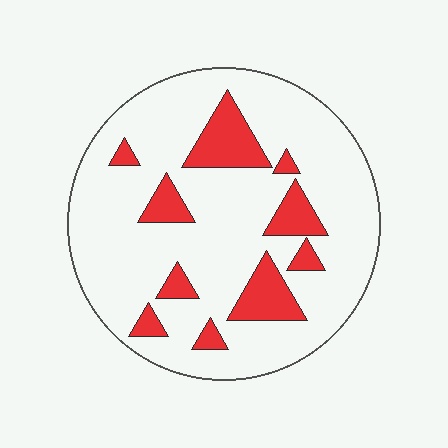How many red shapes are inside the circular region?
10.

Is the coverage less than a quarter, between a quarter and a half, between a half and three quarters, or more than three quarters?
Less than a quarter.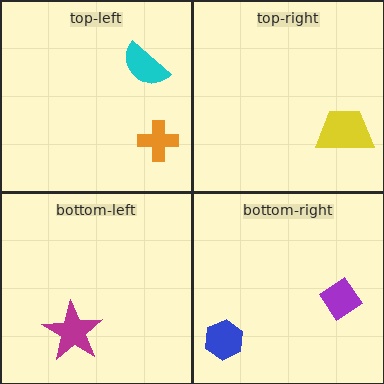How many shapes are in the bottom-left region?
1.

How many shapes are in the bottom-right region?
2.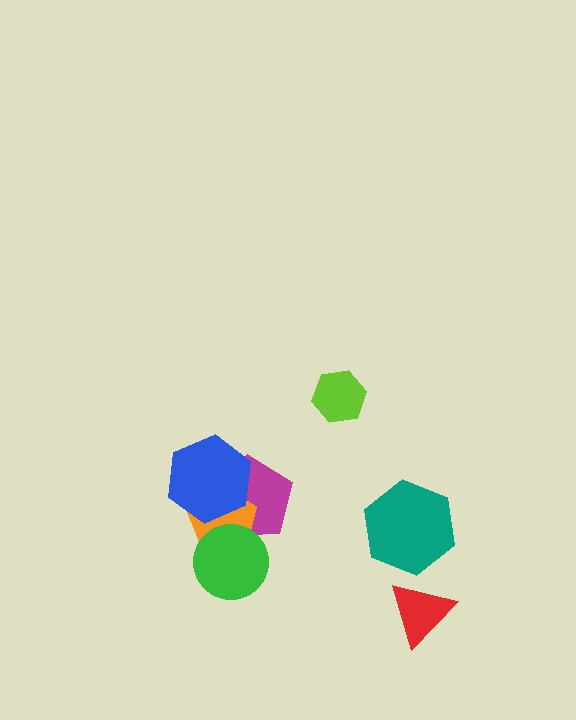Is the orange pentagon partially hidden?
Yes, it is partially covered by another shape.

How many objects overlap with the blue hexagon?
2 objects overlap with the blue hexagon.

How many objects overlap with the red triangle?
0 objects overlap with the red triangle.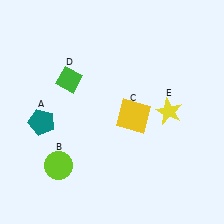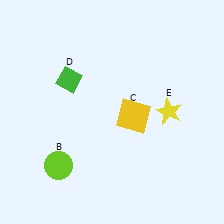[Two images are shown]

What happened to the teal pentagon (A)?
The teal pentagon (A) was removed in Image 2. It was in the bottom-left area of Image 1.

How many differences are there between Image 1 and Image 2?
There is 1 difference between the two images.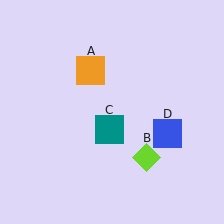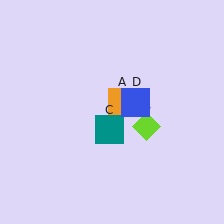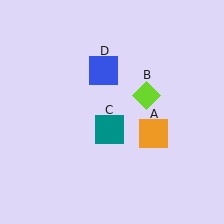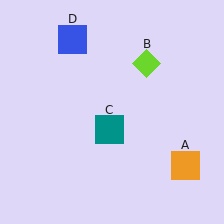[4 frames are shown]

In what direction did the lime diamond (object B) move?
The lime diamond (object B) moved up.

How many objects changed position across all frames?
3 objects changed position: orange square (object A), lime diamond (object B), blue square (object D).